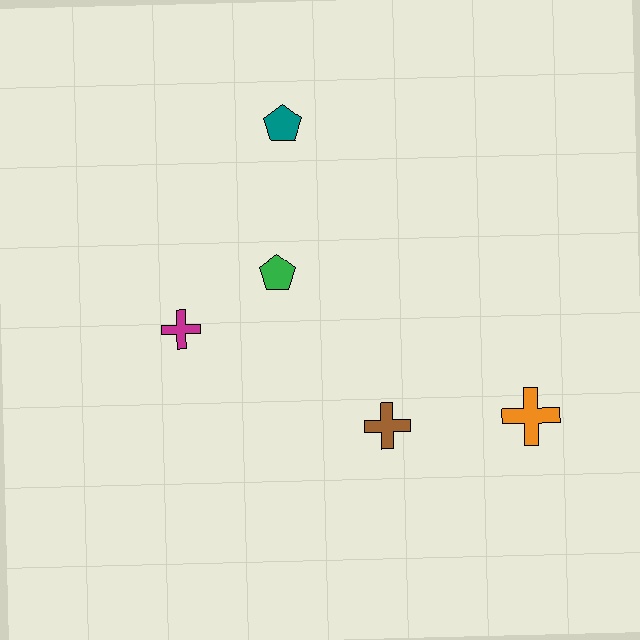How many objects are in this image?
There are 5 objects.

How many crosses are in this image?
There are 3 crosses.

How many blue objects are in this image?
There are no blue objects.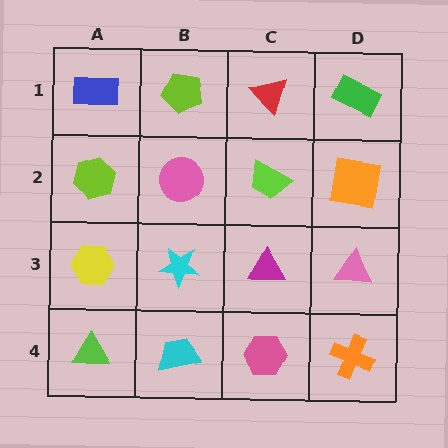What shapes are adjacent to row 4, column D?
A pink triangle (row 3, column D), a pink hexagon (row 4, column C).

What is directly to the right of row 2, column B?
A lime trapezoid.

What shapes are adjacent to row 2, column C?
A red triangle (row 1, column C), a magenta triangle (row 3, column C), a pink circle (row 2, column B), an orange square (row 2, column D).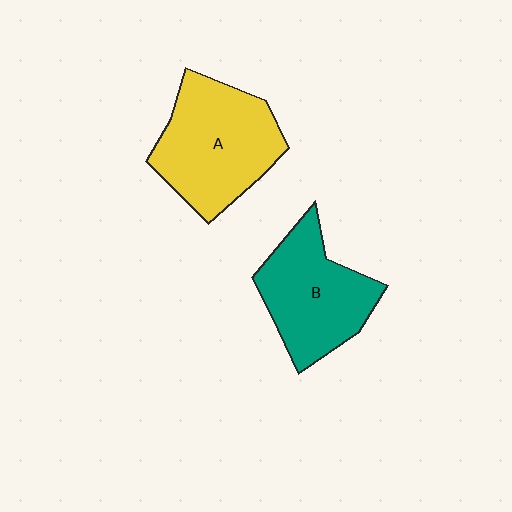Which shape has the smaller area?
Shape B (teal).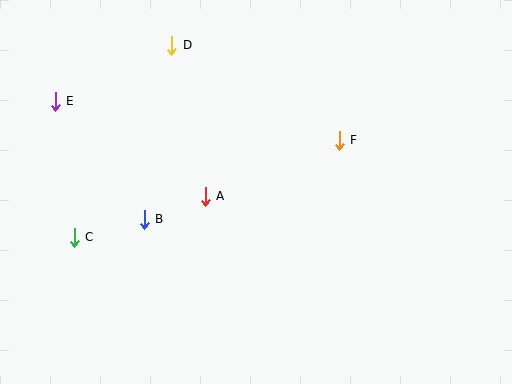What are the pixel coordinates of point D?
Point D is at (172, 45).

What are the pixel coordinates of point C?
Point C is at (74, 237).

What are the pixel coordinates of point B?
Point B is at (144, 219).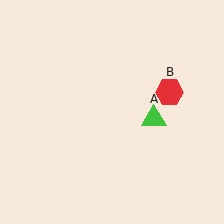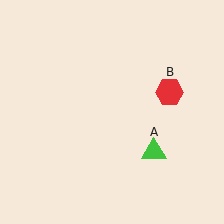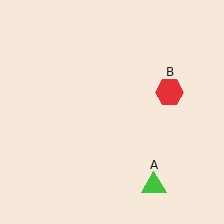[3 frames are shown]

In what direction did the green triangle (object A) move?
The green triangle (object A) moved down.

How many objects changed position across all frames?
1 object changed position: green triangle (object A).